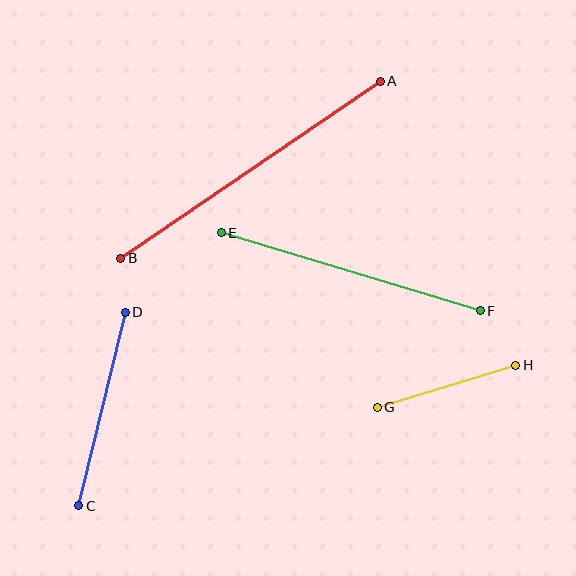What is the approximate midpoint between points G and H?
The midpoint is at approximately (447, 386) pixels.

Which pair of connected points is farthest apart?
Points A and B are farthest apart.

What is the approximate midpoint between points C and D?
The midpoint is at approximately (102, 409) pixels.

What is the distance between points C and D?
The distance is approximately 199 pixels.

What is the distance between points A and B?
The distance is approximately 314 pixels.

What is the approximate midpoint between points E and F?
The midpoint is at approximately (351, 272) pixels.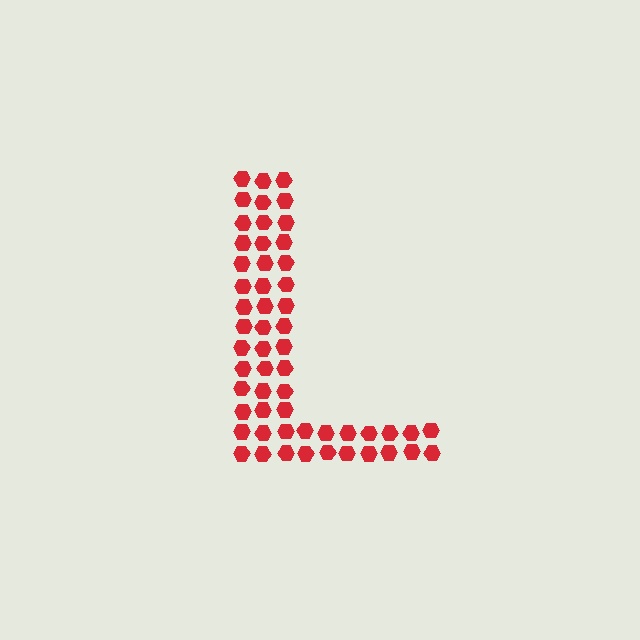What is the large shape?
The large shape is the letter L.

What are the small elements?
The small elements are hexagons.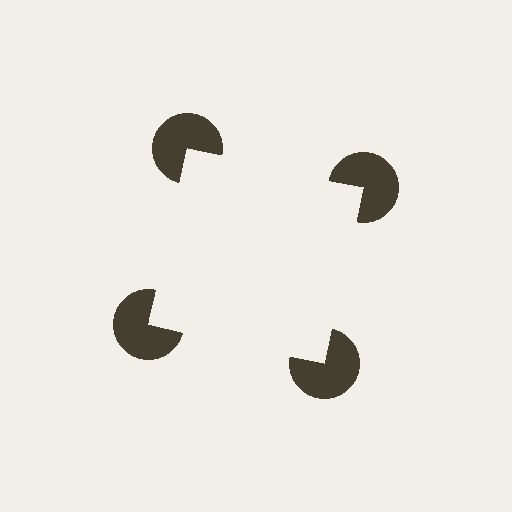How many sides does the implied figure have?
4 sides.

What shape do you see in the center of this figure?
An illusory square — its edges are inferred from the aligned wedge cuts in the pac-man discs, not physically drawn.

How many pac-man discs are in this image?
There are 4 — one at each vertex of the illusory square.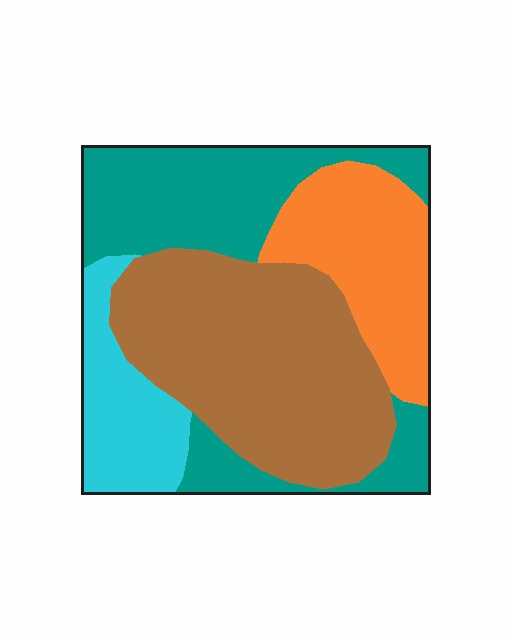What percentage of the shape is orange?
Orange takes up about one fifth (1/5) of the shape.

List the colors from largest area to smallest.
From largest to smallest: brown, teal, orange, cyan.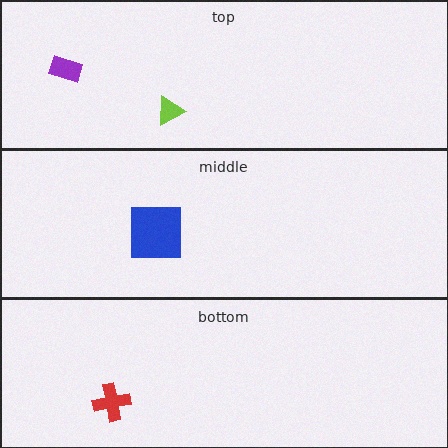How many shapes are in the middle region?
1.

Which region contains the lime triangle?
The top region.